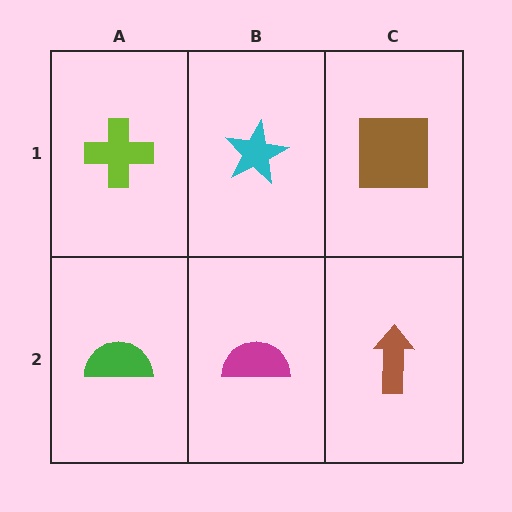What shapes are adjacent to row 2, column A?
A lime cross (row 1, column A), a magenta semicircle (row 2, column B).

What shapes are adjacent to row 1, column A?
A green semicircle (row 2, column A), a cyan star (row 1, column B).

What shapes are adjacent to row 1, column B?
A magenta semicircle (row 2, column B), a lime cross (row 1, column A), a brown square (row 1, column C).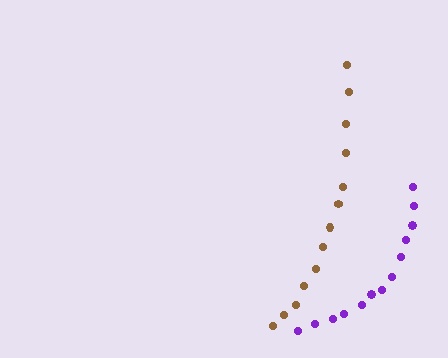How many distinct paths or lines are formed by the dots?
There are 2 distinct paths.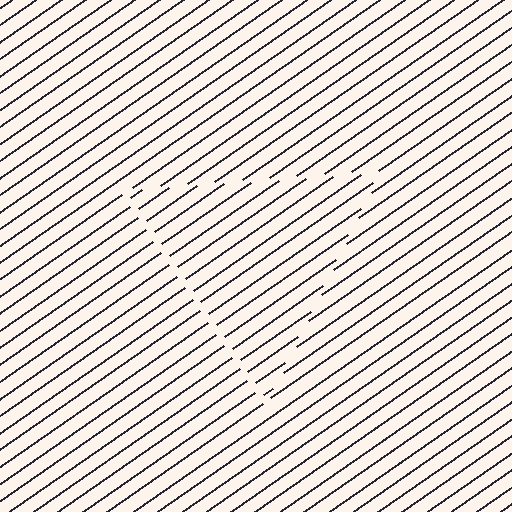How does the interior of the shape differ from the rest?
The interior of the shape contains the same grating, shifted by half a period — the contour is defined by the phase discontinuity where line-ends from the inner and outer gratings abut.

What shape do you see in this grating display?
An illusory triangle. The interior of the shape contains the same grating, shifted by half a period — the contour is defined by the phase discontinuity where line-ends from the inner and outer gratings abut.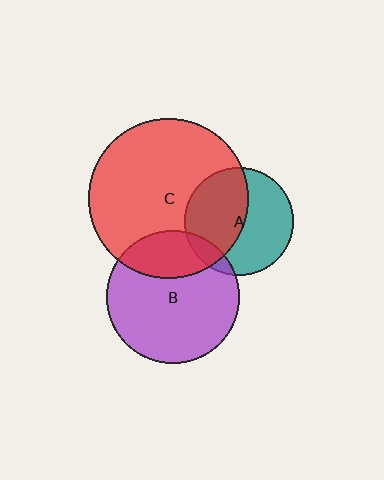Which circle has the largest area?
Circle C (red).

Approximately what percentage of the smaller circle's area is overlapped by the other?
Approximately 25%.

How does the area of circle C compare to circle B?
Approximately 1.4 times.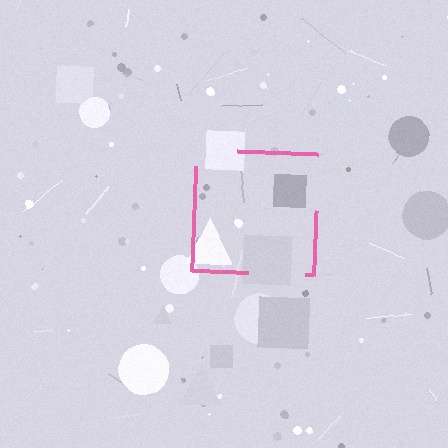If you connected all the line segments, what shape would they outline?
They would outline a square.